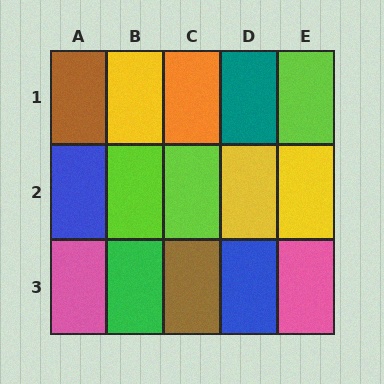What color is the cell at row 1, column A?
Brown.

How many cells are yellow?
3 cells are yellow.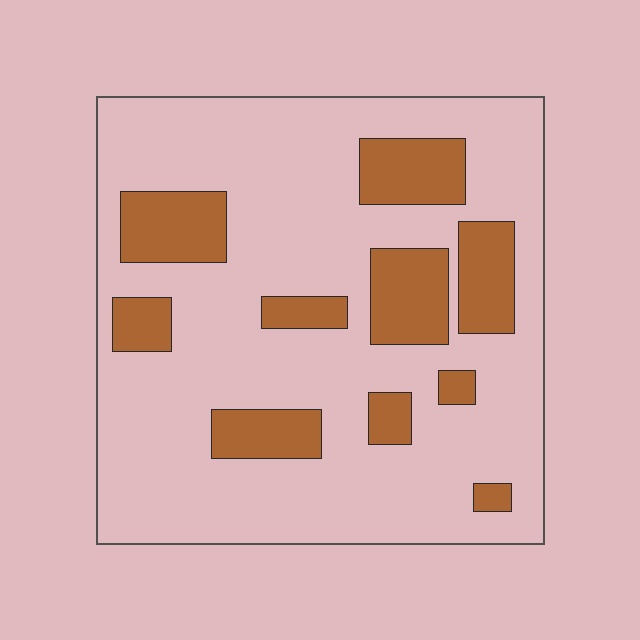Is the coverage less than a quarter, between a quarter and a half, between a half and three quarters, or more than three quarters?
Less than a quarter.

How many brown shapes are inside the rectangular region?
10.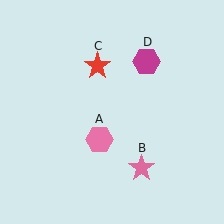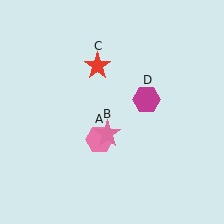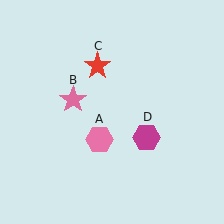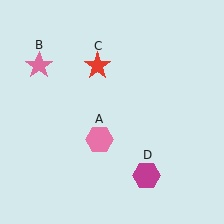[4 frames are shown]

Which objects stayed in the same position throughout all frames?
Pink hexagon (object A) and red star (object C) remained stationary.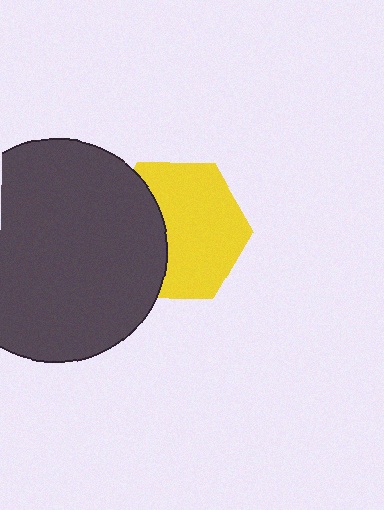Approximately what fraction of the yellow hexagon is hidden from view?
Roughly 36% of the yellow hexagon is hidden behind the dark gray circle.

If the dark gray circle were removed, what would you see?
You would see the complete yellow hexagon.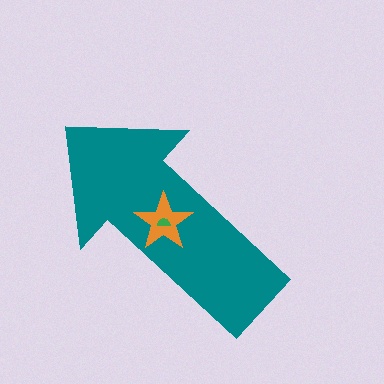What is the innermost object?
The green semicircle.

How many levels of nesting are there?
3.